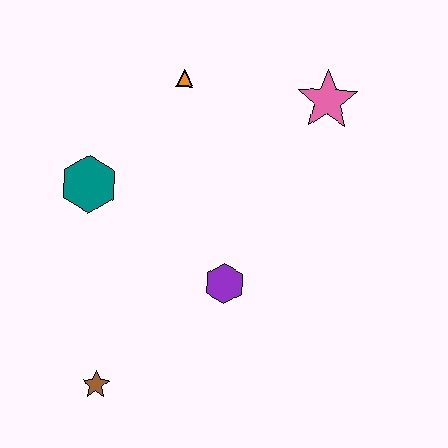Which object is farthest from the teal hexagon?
The pink star is farthest from the teal hexagon.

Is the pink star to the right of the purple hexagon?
Yes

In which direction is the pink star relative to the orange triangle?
The pink star is to the right of the orange triangle.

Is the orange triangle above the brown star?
Yes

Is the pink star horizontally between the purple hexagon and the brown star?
No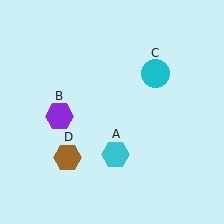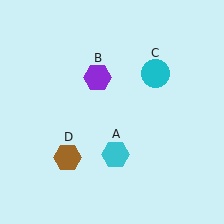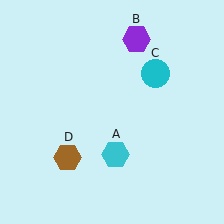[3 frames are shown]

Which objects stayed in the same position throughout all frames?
Cyan hexagon (object A) and cyan circle (object C) and brown hexagon (object D) remained stationary.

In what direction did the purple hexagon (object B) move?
The purple hexagon (object B) moved up and to the right.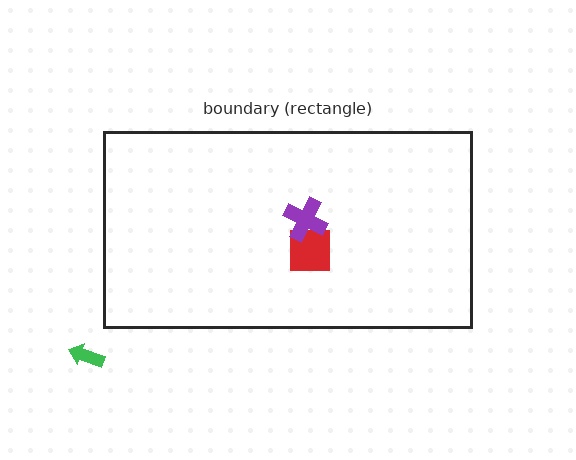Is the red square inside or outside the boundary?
Inside.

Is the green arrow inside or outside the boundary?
Outside.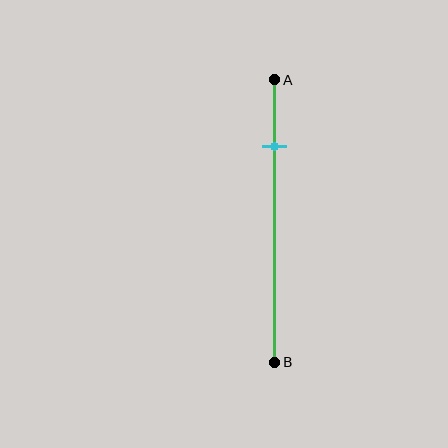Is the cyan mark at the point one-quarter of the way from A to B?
Yes, the mark is approximately at the one-quarter point.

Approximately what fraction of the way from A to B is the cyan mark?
The cyan mark is approximately 25% of the way from A to B.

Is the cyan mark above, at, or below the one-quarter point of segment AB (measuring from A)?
The cyan mark is approximately at the one-quarter point of segment AB.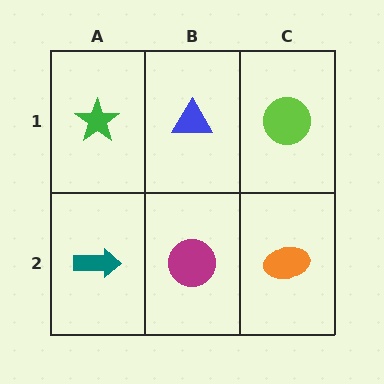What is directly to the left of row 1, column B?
A green star.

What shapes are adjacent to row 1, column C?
An orange ellipse (row 2, column C), a blue triangle (row 1, column B).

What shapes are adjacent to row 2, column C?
A lime circle (row 1, column C), a magenta circle (row 2, column B).